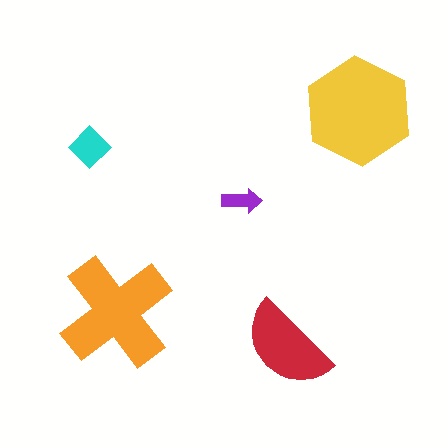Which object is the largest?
The yellow hexagon.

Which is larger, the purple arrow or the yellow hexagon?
The yellow hexagon.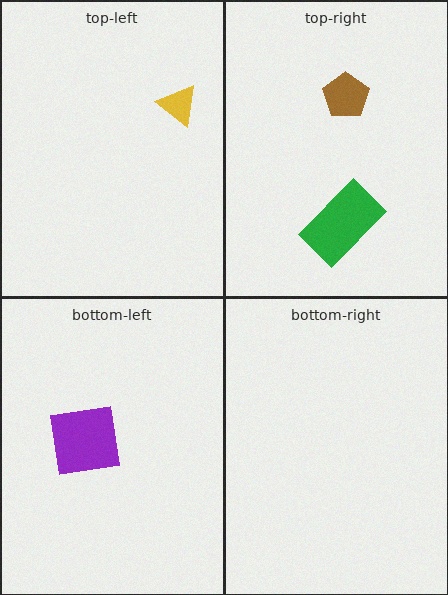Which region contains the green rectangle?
The top-right region.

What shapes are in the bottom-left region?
The purple square.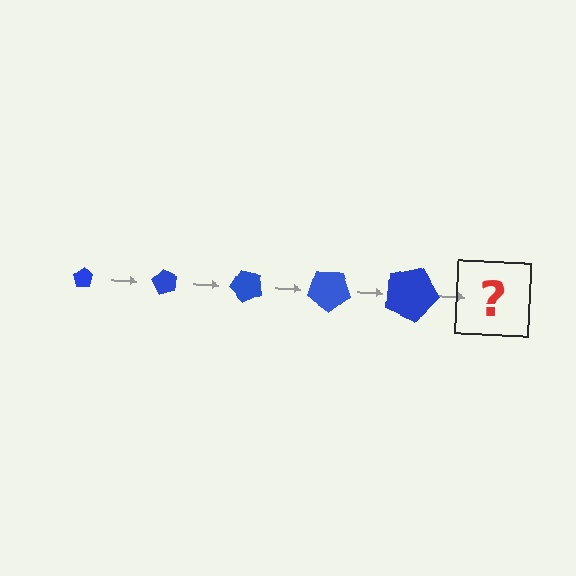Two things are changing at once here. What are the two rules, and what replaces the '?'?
The two rules are that the pentagon grows larger each step and it rotates 60 degrees each step. The '?' should be a pentagon, larger than the previous one and rotated 300 degrees from the start.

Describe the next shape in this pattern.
It should be a pentagon, larger than the previous one and rotated 300 degrees from the start.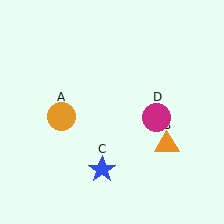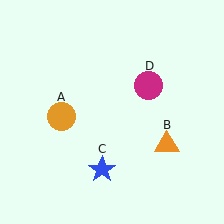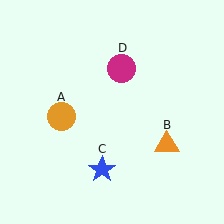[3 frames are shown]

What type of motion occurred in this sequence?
The magenta circle (object D) rotated counterclockwise around the center of the scene.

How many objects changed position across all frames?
1 object changed position: magenta circle (object D).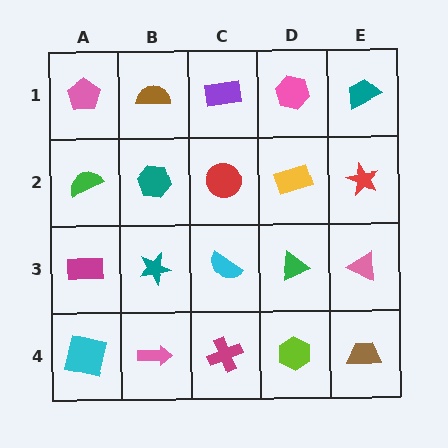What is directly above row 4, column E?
A pink triangle.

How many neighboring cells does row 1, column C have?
3.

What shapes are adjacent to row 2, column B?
A brown semicircle (row 1, column B), a teal star (row 3, column B), a green semicircle (row 2, column A), a red circle (row 2, column C).